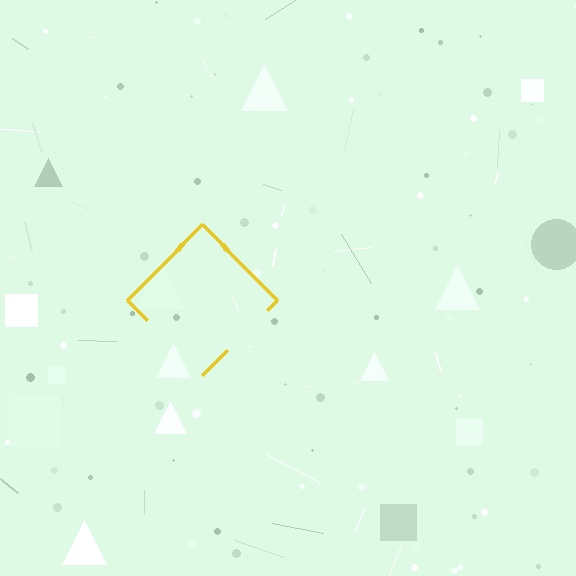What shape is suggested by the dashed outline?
The dashed outline suggests a diamond.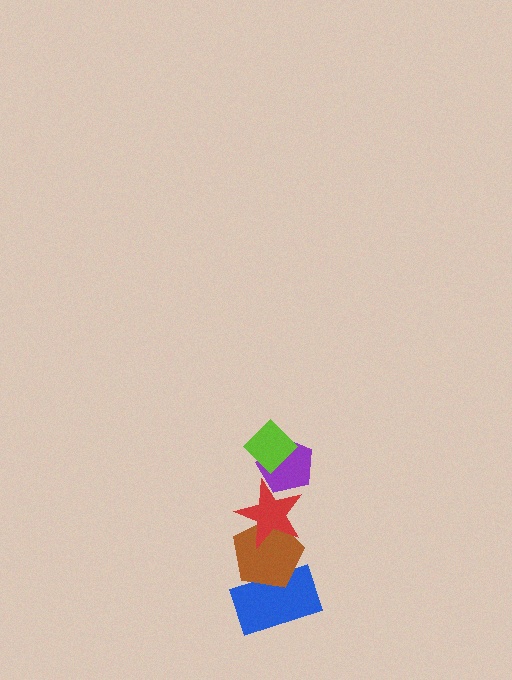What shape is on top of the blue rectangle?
The brown pentagon is on top of the blue rectangle.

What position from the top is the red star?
The red star is 3rd from the top.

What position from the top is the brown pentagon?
The brown pentagon is 4th from the top.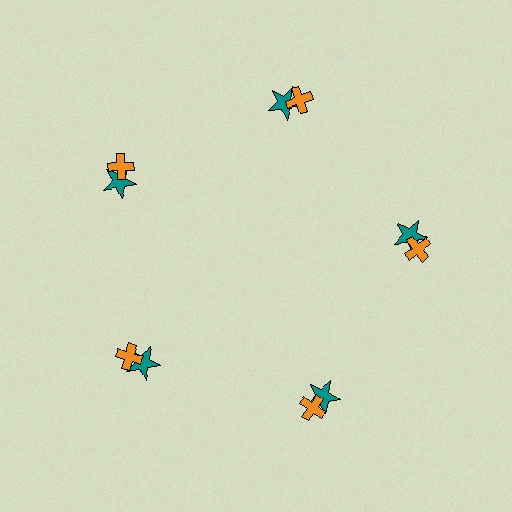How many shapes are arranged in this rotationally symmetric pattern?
There are 10 shapes, arranged in 5 groups of 2.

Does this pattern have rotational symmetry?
Yes, this pattern has 5-fold rotational symmetry. It looks the same after rotating 72 degrees around the center.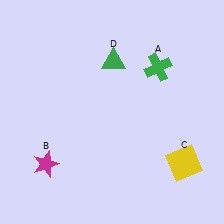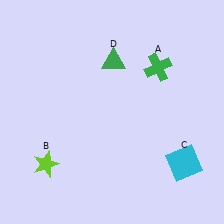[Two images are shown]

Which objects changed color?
B changed from magenta to lime. C changed from yellow to cyan.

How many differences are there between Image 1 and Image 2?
There are 2 differences between the two images.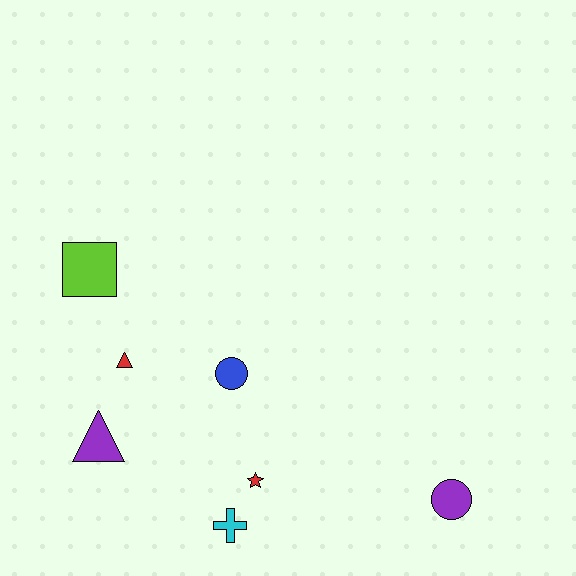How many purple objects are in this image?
There are 2 purple objects.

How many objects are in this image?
There are 7 objects.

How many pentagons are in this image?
There are no pentagons.